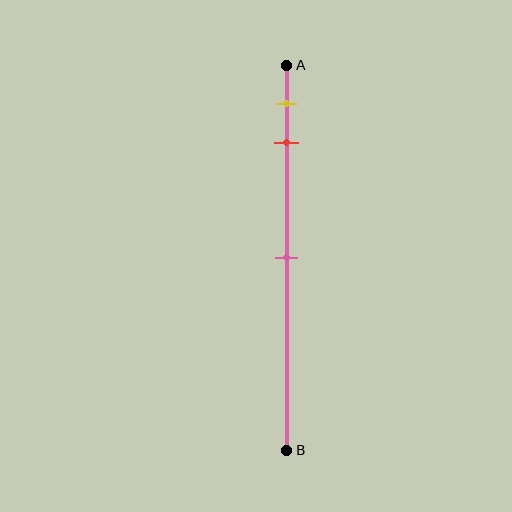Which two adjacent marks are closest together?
The yellow and red marks are the closest adjacent pair.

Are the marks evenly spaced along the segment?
No, the marks are not evenly spaced.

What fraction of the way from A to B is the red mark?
The red mark is approximately 20% (0.2) of the way from A to B.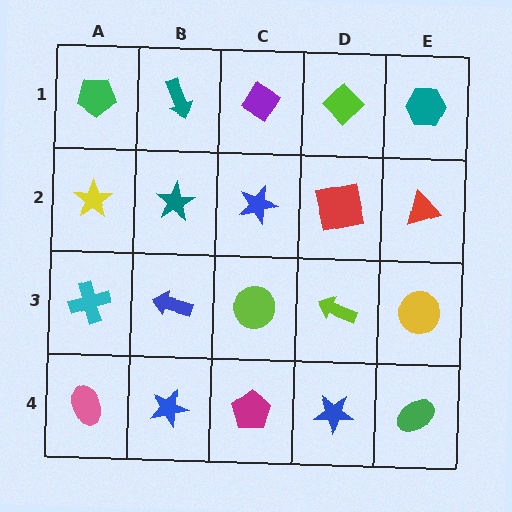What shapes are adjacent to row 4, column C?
A lime circle (row 3, column C), a blue star (row 4, column B), a blue star (row 4, column D).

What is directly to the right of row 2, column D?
A red triangle.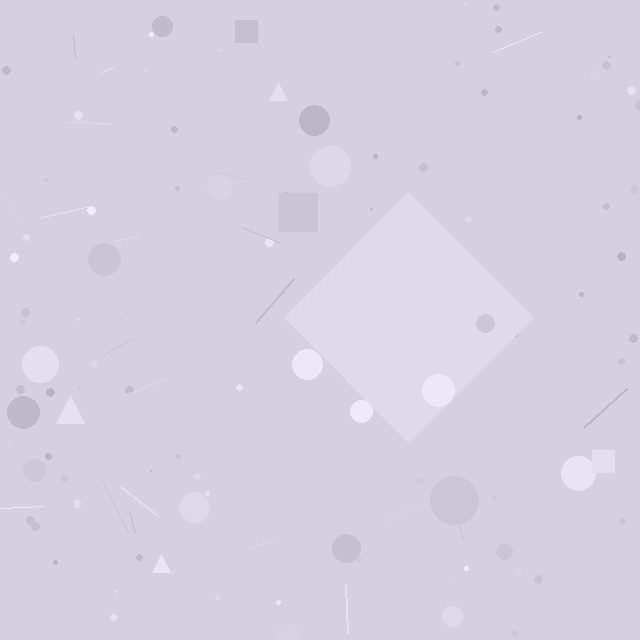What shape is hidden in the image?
A diamond is hidden in the image.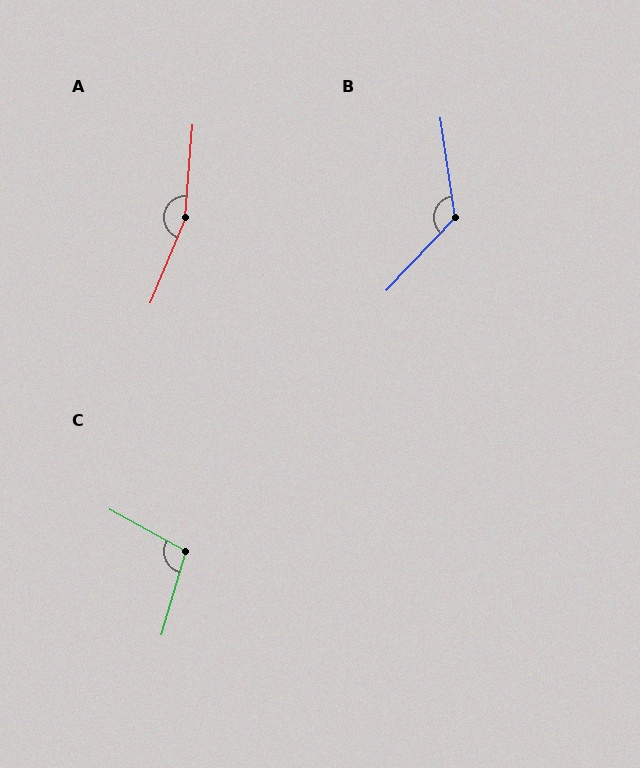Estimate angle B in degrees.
Approximately 128 degrees.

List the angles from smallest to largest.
C (103°), B (128°), A (162°).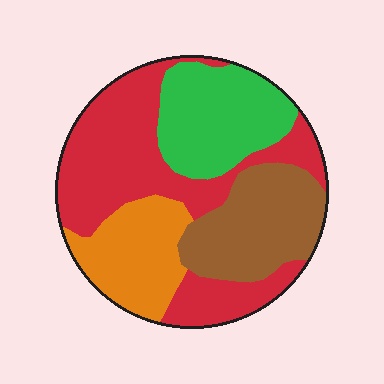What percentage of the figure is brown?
Brown takes up about one fifth (1/5) of the figure.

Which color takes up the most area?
Red, at roughly 40%.